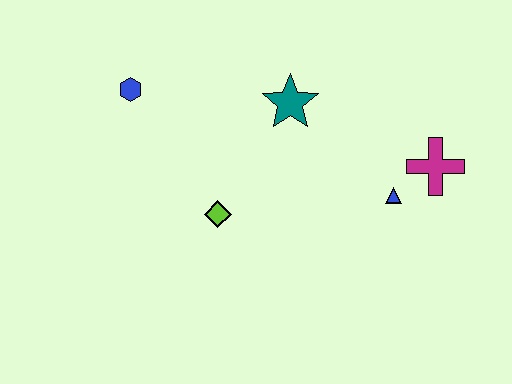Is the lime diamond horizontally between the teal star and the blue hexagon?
Yes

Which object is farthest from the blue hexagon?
The magenta cross is farthest from the blue hexagon.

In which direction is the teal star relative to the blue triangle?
The teal star is to the left of the blue triangle.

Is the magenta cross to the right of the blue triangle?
Yes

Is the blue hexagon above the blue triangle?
Yes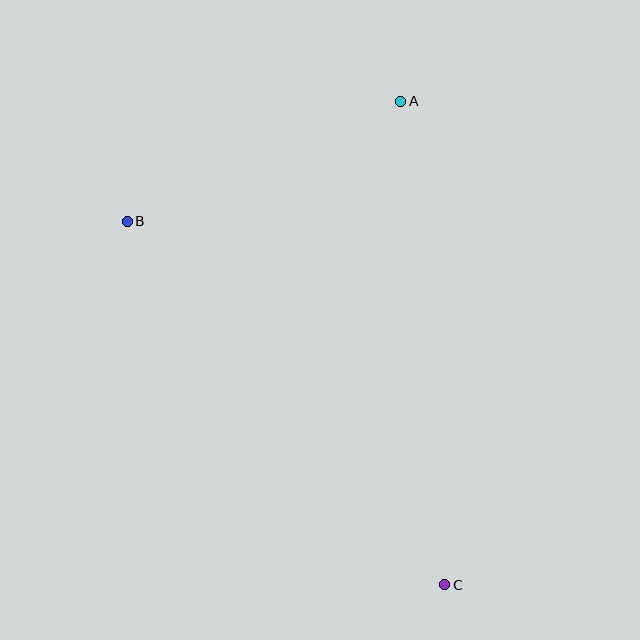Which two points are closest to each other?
Points A and B are closest to each other.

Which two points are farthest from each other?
Points A and C are farthest from each other.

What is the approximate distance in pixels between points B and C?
The distance between B and C is approximately 483 pixels.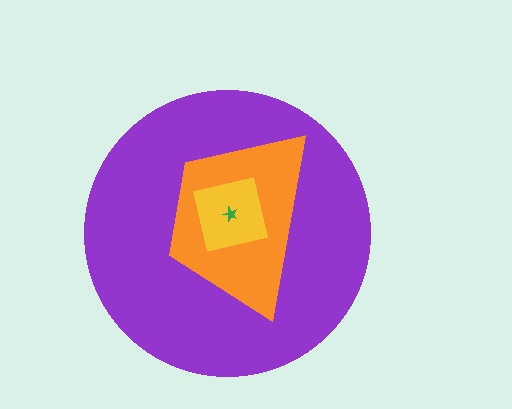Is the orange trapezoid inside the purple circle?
Yes.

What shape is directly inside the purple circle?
The orange trapezoid.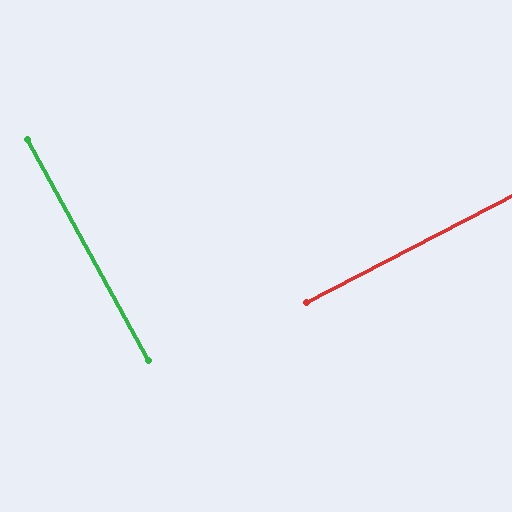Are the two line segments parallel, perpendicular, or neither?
Perpendicular — they meet at approximately 89°.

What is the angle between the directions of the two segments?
Approximately 89 degrees.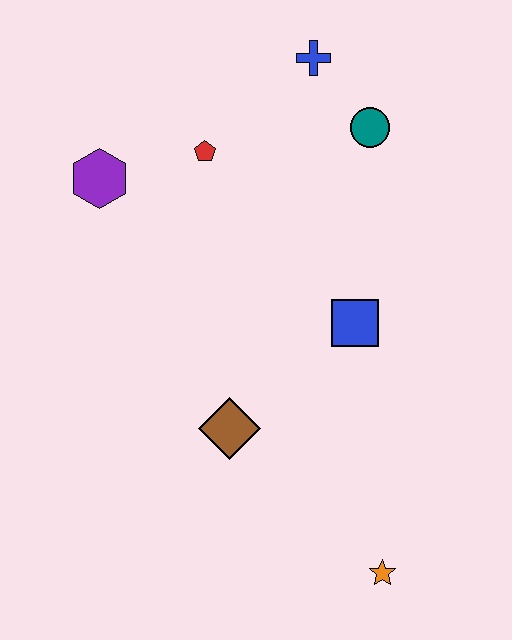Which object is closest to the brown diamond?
The blue square is closest to the brown diamond.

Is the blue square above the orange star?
Yes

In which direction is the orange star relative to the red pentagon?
The orange star is below the red pentagon.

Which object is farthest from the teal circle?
The orange star is farthest from the teal circle.